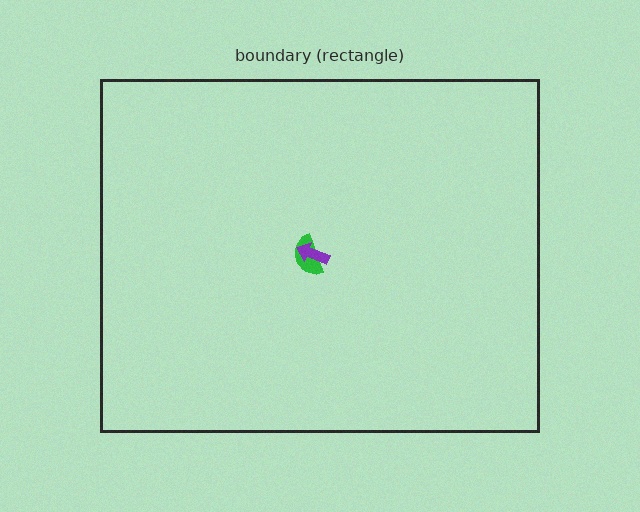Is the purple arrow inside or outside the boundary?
Inside.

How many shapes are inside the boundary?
2 inside, 0 outside.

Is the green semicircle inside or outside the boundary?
Inside.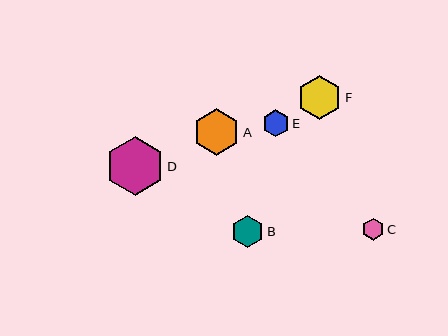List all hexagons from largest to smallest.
From largest to smallest: D, A, F, B, E, C.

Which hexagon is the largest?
Hexagon D is the largest with a size of approximately 58 pixels.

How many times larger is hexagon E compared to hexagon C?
Hexagon E is approximately 1.2 times the size of hexagon C.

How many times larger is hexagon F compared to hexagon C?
Hexagon F is approximately 2.0 times the size of hexagon C.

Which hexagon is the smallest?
Hexagon C is the smallest with a size of approximately 22 pixels.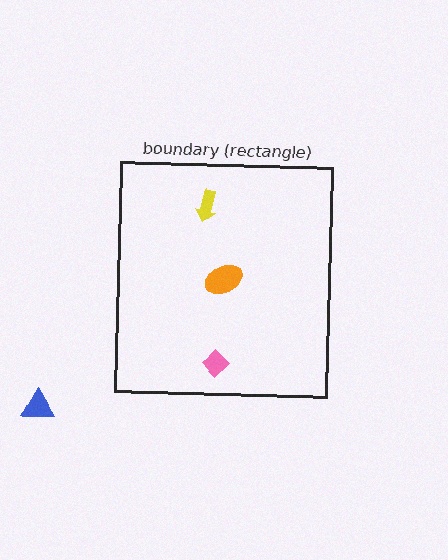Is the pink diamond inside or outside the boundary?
Inside.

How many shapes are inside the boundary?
3 inside, 1 outside.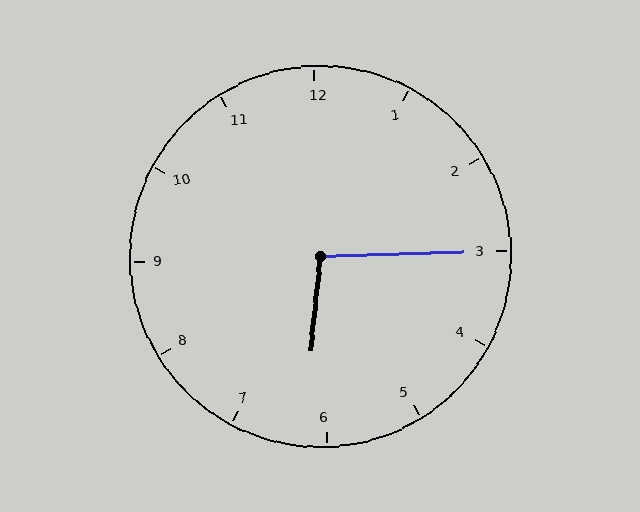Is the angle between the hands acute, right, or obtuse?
It is obtuse.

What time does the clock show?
6:15.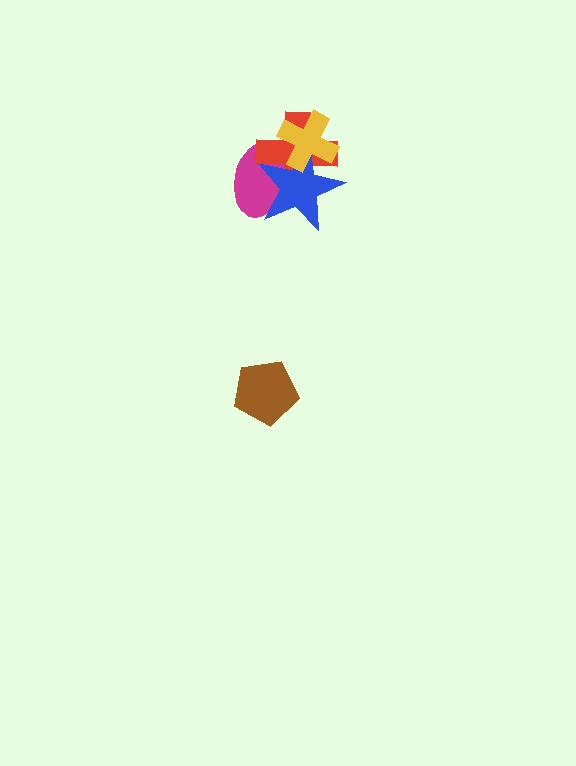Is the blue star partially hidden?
Yes, it is partially covered by another shape.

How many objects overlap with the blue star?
3 objects overlap with the blue star.